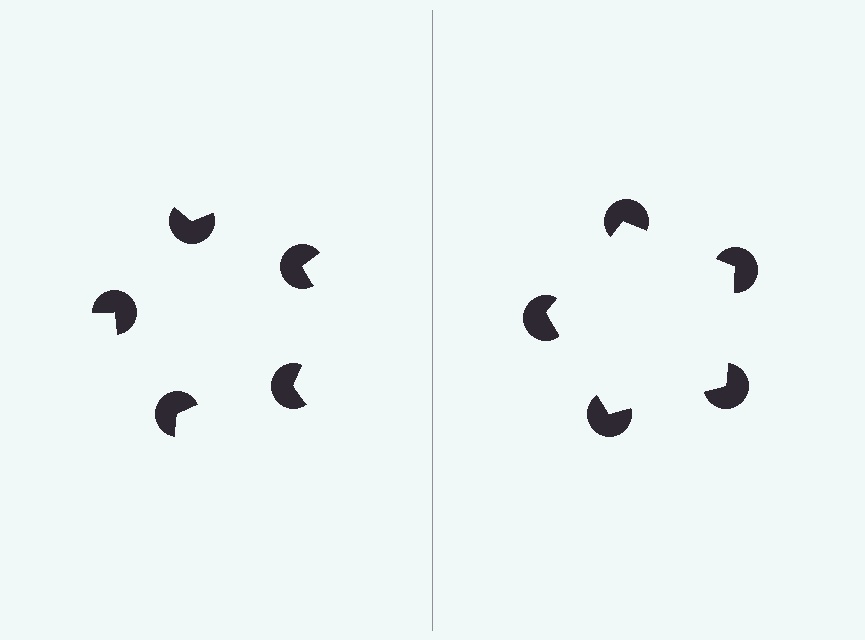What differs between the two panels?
The pac-man discs are positioned identically on both sides; only the wedge orientations differ. On the right they align to a pentagon; on the left they are misaligned.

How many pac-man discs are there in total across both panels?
10 — 5 on each side.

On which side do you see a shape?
An illusory pentagon appears on the right side. On the left side the wedge cuts are rotated, so no coherent shape forms.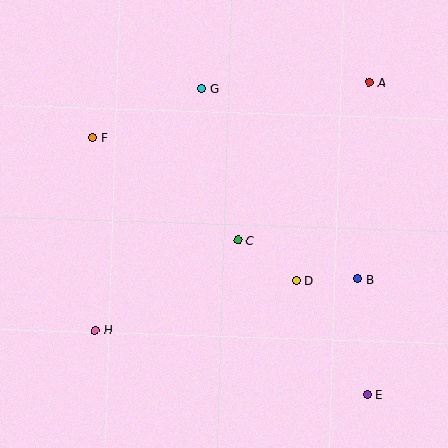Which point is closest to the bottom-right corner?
Point E is closest to the bottom-right corner.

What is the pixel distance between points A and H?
The distance between A and H is 369 pixels.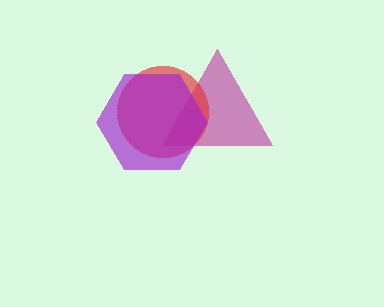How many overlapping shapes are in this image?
There are 3 overlapping shapes in the image.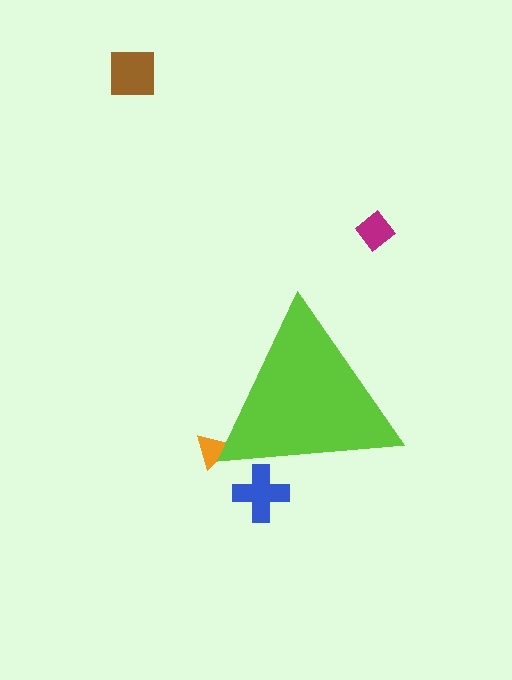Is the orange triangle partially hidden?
Yes, the orange triangle is partially hidden behind the lime triangle.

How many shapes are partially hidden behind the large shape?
2 shapes are partially hidden.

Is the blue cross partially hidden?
Yes, the blue cross is partially hidden behind the lime triangle.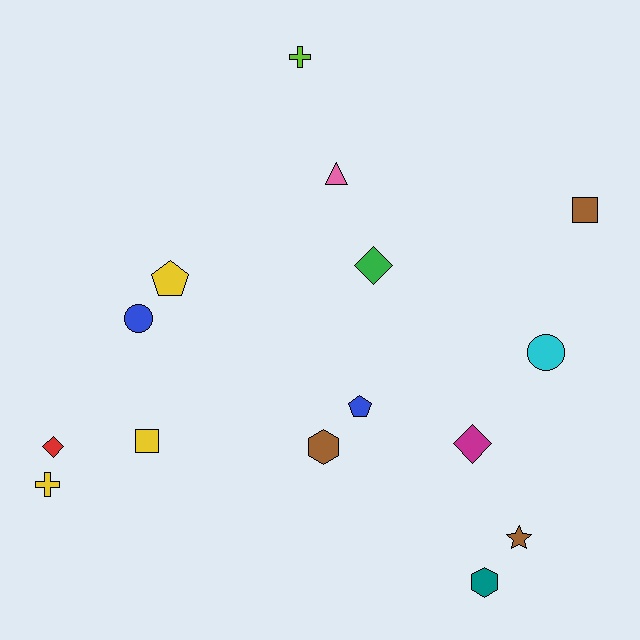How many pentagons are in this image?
There are 2 pentagons.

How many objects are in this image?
There are 15 objects.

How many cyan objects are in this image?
There is 1 cyan object.